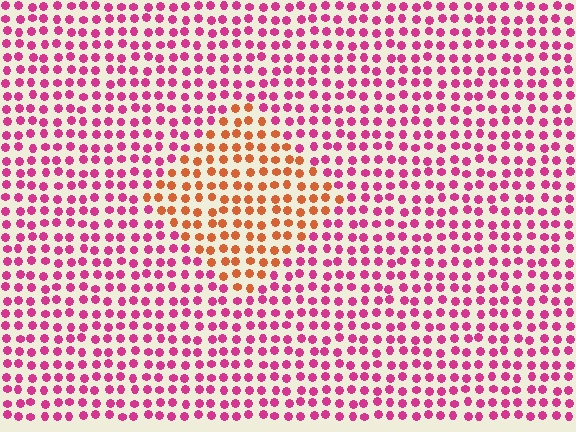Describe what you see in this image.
The image is filled with small magenta elements in a uniform arrangement. A diamond-shaped region is visible where the elements are tinted to a slightly different hue, forming a subtle color boundary.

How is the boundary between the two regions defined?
The boundary is defined purely by a slight shift in hue (about 52 degrees). Spacing, size, and orientation are identical on both sides.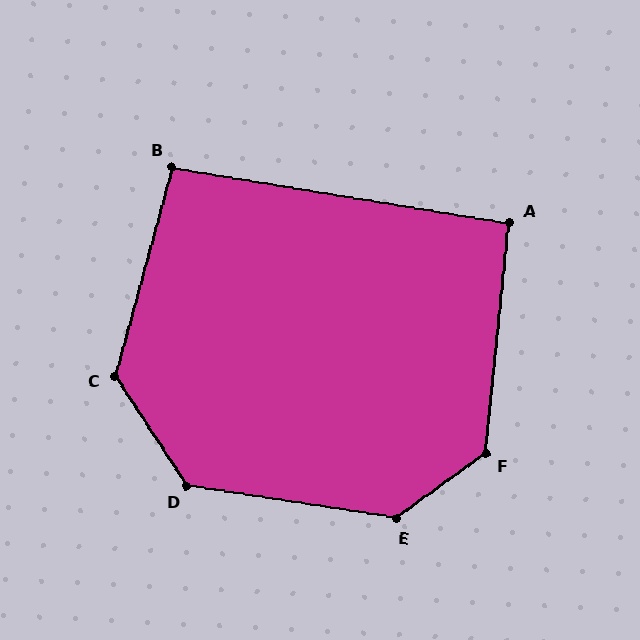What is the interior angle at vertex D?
Approximately 132 degrees (obtuse).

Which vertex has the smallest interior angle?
A, at approximately 94 degrees.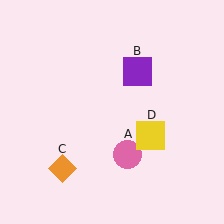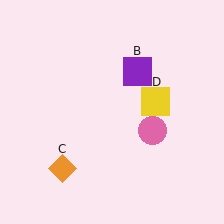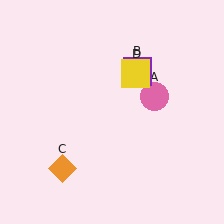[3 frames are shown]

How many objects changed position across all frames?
2 objects changed position: pink circle (object A), yellow square (object D).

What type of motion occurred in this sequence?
The pink circle (object A), yellow square (object D) rotated counterclockwise around the center of the scene.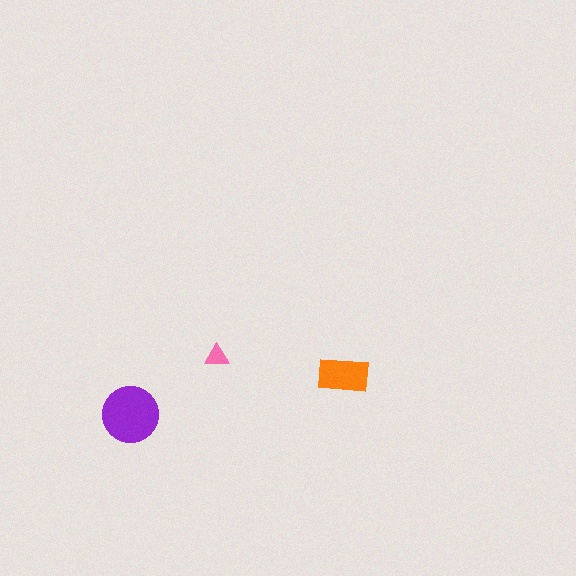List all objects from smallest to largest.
The pink triangle, the orange rectangle, the purple circle.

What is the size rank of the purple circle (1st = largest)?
1st.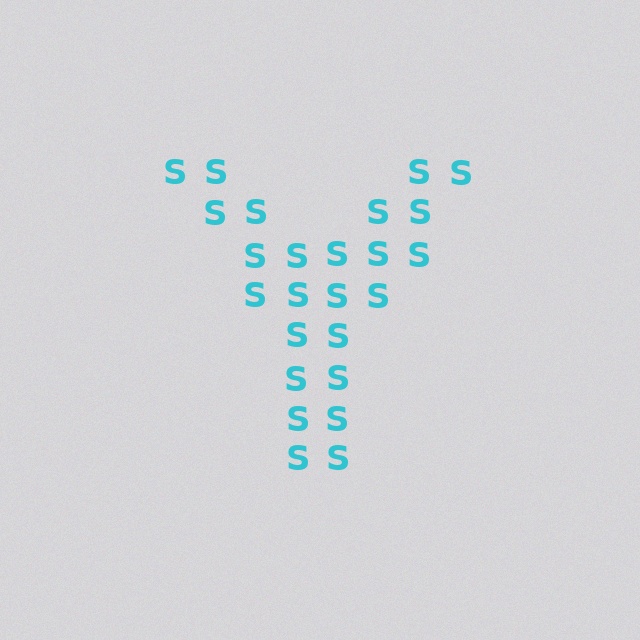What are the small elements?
The small elements are letter S's.